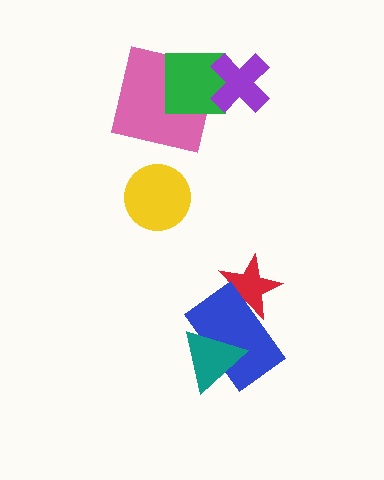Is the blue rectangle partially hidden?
Yes, it is partially covered by another shape.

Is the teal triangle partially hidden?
No, no other shape covers it.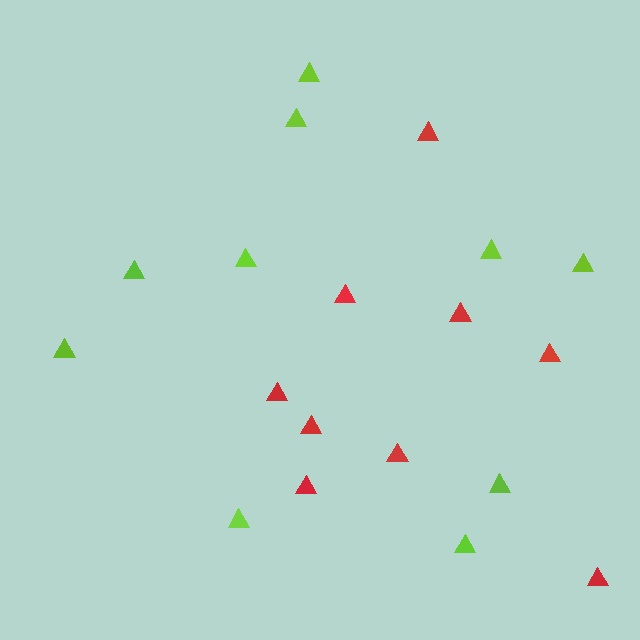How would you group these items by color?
There are 2 groups: one group of red triangles (9) and one group of lime triangles (10).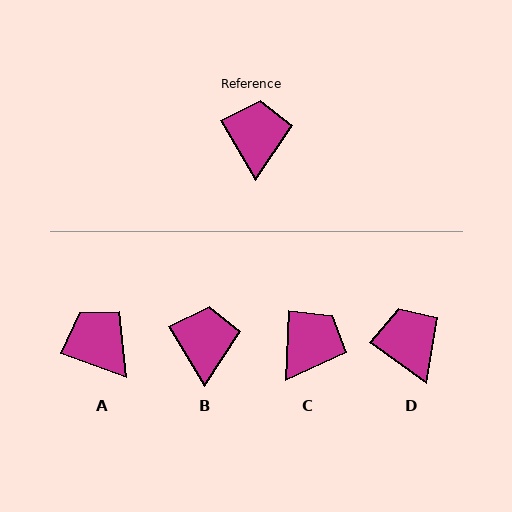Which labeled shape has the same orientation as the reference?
B.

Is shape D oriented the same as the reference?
No, it is off by about 24 degrees.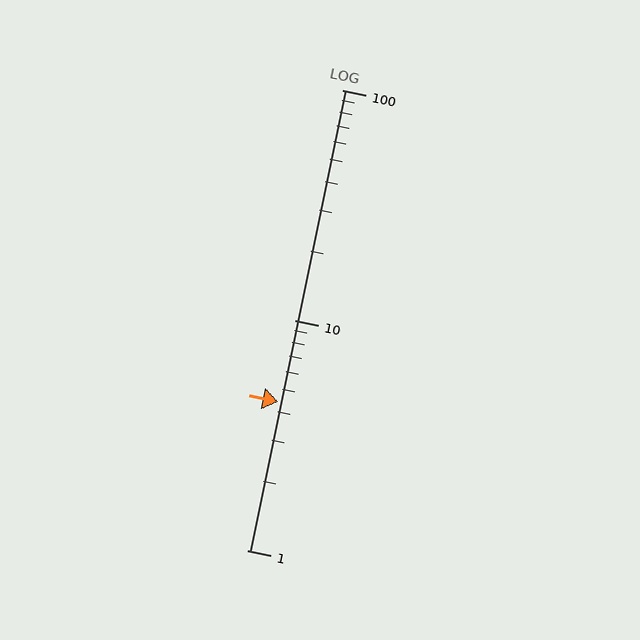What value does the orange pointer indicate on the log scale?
The pointer indicates approximately 4.4.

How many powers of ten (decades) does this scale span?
The scale spans 2 decades, from 1 to 100.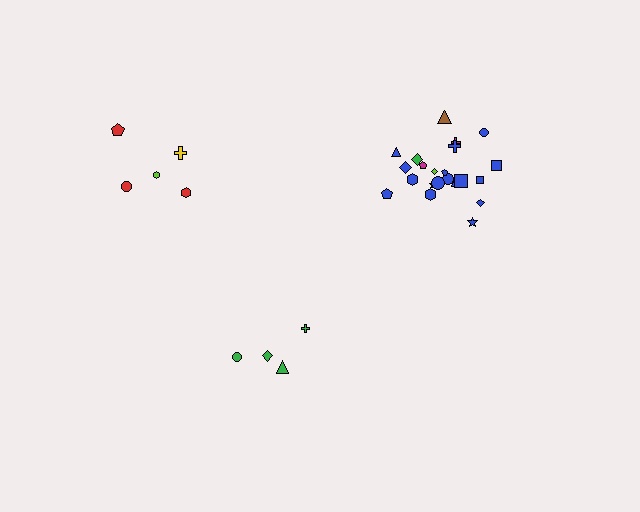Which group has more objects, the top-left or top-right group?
The top-right group.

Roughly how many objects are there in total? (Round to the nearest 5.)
Roughly 30 objects in total.